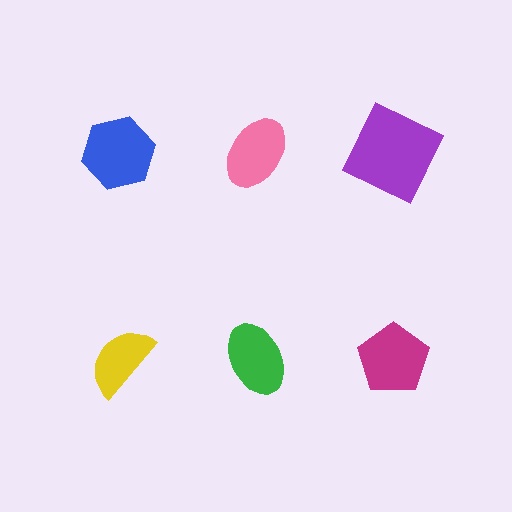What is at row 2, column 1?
A yellow semicircle.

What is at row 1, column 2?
A pink ellipse.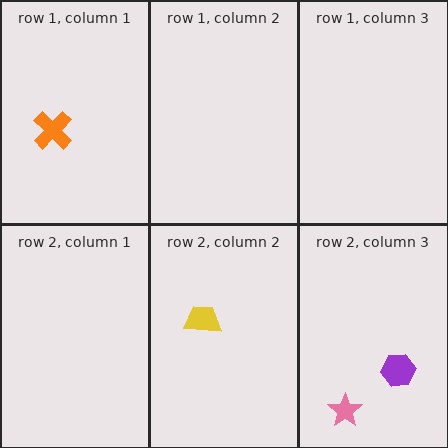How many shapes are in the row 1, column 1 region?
1.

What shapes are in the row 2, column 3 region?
The purple hexagon, the pink star.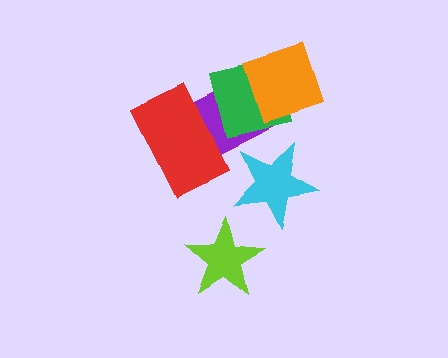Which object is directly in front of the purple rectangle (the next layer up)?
The green square is directly in front of the purple rectangle.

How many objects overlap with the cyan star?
1 object overlaps with the cyan star.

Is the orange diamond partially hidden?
No, no other shape covers it.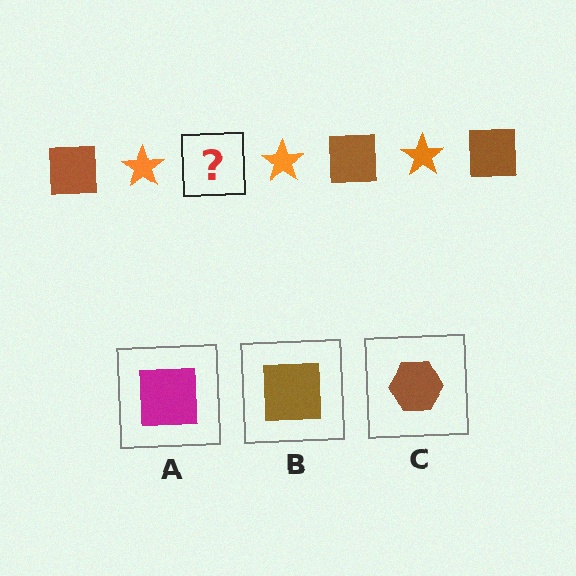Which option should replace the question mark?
Option B.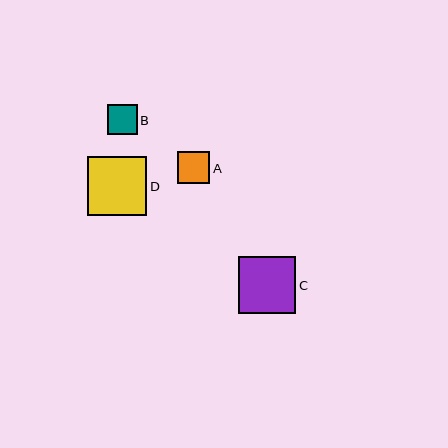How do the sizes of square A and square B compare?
Square A and square B are approximately the same size.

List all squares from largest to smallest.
From largest to smallest: D, C, A, B.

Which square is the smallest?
Square B is the smallest with a size of approximately 29 pixels.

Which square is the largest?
Square D is the largest with a size of approximately 59 pixels.